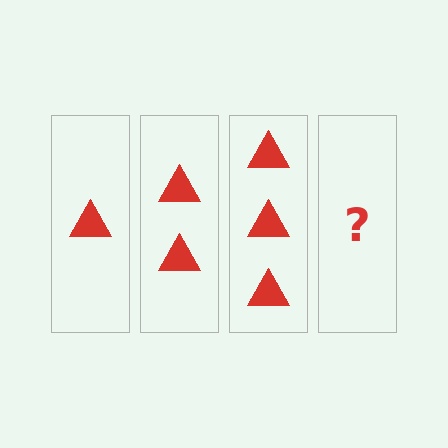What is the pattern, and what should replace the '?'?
The pattern is that each step adds one more triangle. The '?' should be 4 triangles.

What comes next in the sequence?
The next element should be 4 triangles.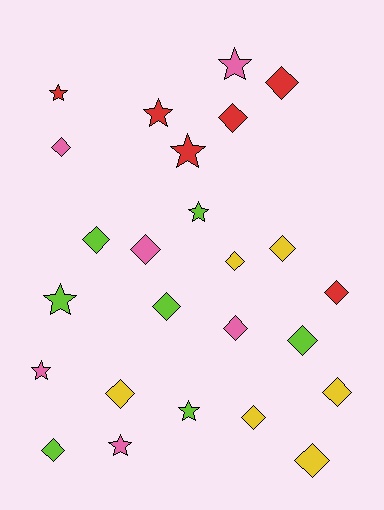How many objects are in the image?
There are 25 objects.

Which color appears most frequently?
Lime, with 7 objects.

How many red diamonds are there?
There are 3 red diamonds.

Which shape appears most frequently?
Diamond, with 16 objects.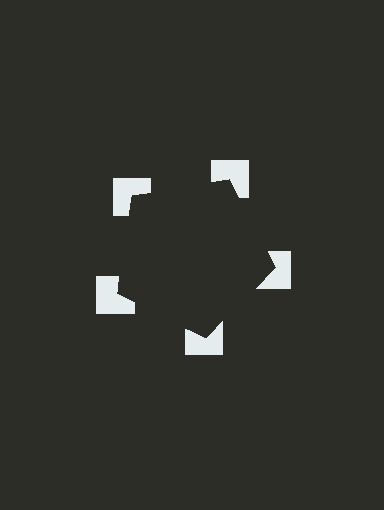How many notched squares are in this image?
There are 5 — one at each vertex of the illusory pentagon.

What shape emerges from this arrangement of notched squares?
An illusory pentagon — its edges are inferred from the aligned wedge cuts in the notched squares, not physically drawn.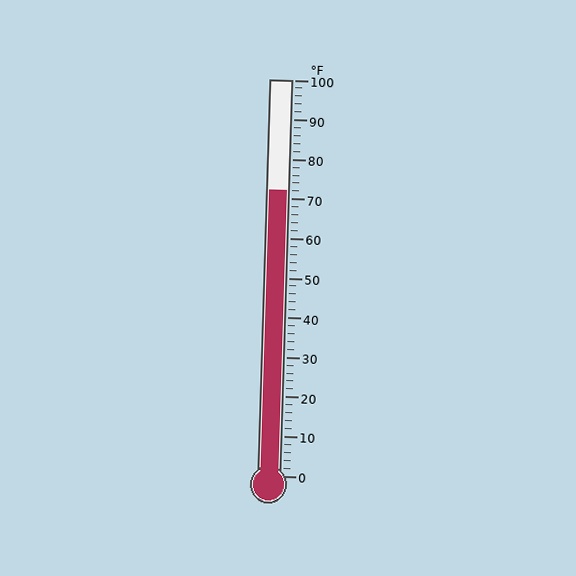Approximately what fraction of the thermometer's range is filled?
The thermometer is filled to approximately 70% of its range.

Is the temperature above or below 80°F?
The temperature is below 80°F.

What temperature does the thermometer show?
The thermometer shows approximately 72°F.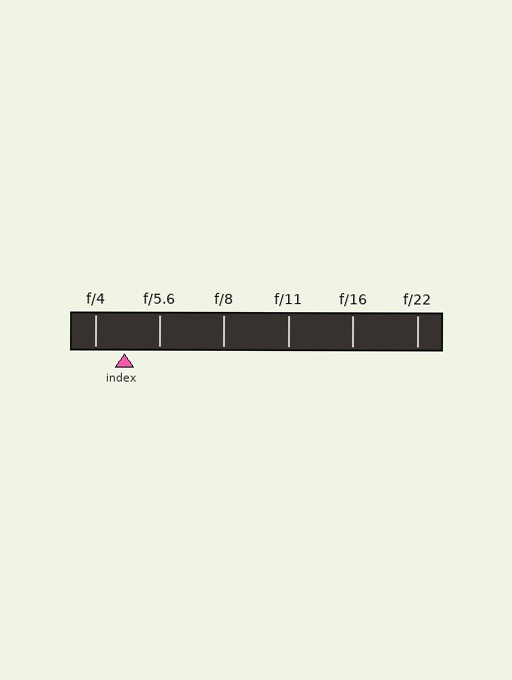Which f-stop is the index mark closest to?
The index mark is closest to f/4.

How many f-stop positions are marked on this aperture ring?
There are 6 f-stop positions marked.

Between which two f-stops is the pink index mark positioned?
The index mark is between f/4 and f/5.6.